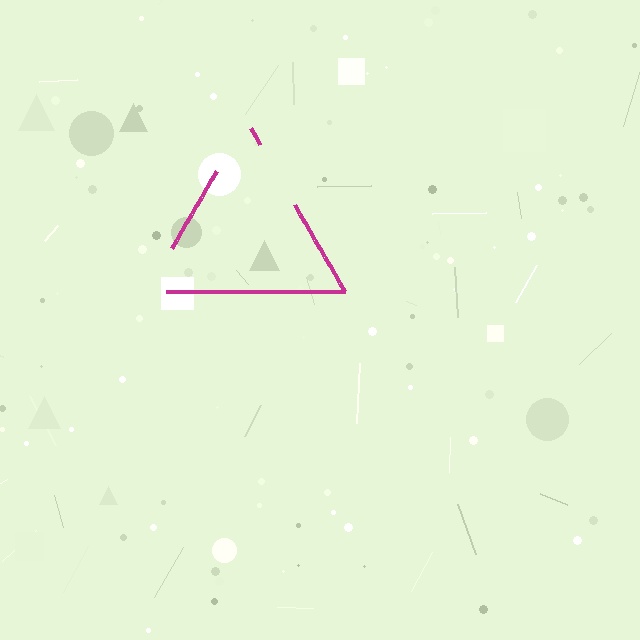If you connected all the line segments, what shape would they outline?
They would outline a triangle.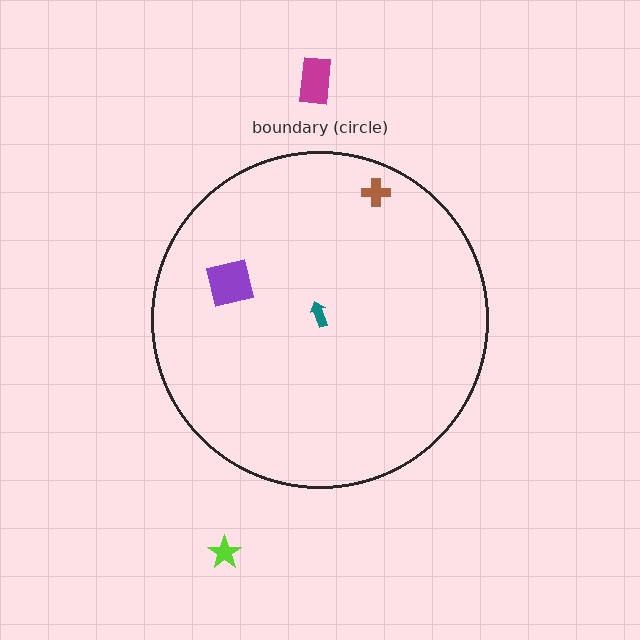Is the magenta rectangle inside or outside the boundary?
Outside.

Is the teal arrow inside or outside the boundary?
Inside.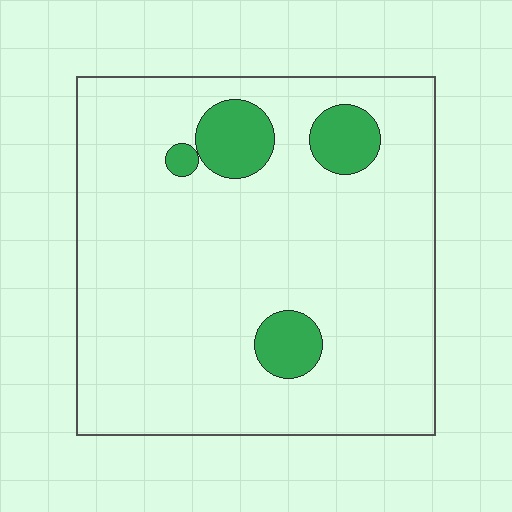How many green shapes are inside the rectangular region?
4.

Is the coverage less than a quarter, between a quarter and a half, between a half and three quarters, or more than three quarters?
Less than a quarter.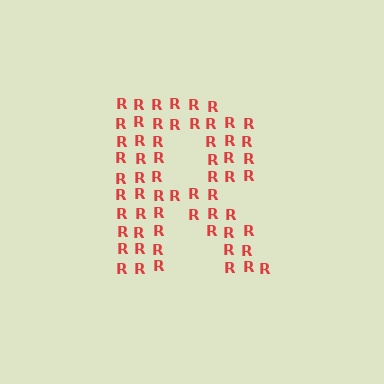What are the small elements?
The small elements are letter R's.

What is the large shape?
The large shape is the letter R.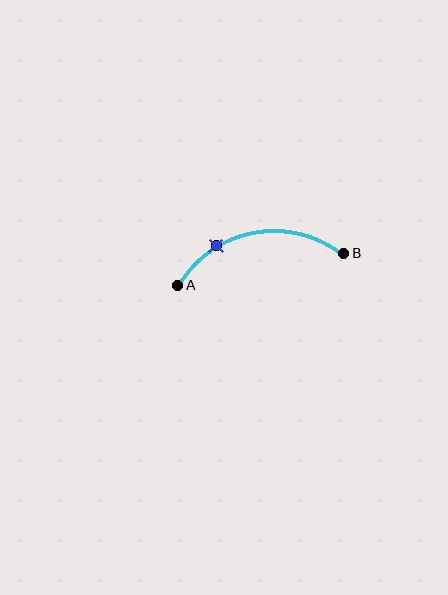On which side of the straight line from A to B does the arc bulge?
The arc bulges above the straight line connecting A and B.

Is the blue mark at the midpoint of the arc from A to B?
No. The blue mark lies on the arc but is closer to endpoint A. The arc midpoint would be at the point on the curve equidistant along the arc from both A and B.